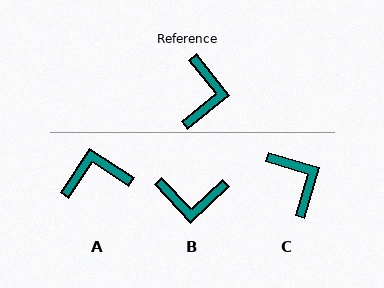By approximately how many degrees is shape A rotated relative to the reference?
Approximately 107 degrees counter-clockwise.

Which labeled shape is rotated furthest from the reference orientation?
A, about 107 degrees away.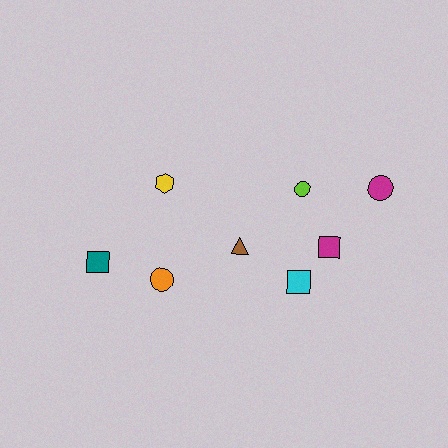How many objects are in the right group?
There are 5 objects.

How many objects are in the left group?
There are 3 objects.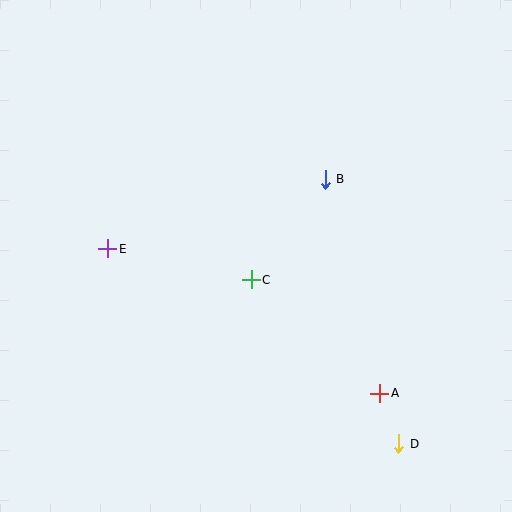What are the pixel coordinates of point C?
Point C is at (251, 280).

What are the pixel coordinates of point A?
Point A is at (380, 393).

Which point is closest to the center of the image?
Point C at (251, 280) is closest to the center.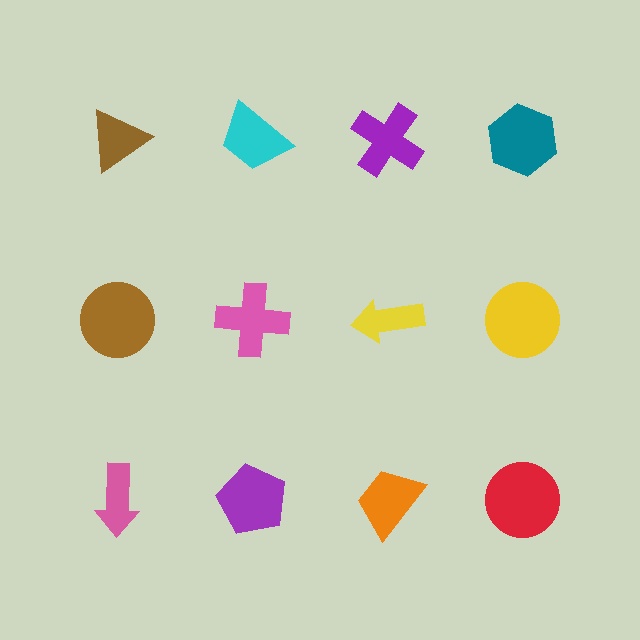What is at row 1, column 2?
A cyan trapezoid.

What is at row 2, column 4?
A yellow circle.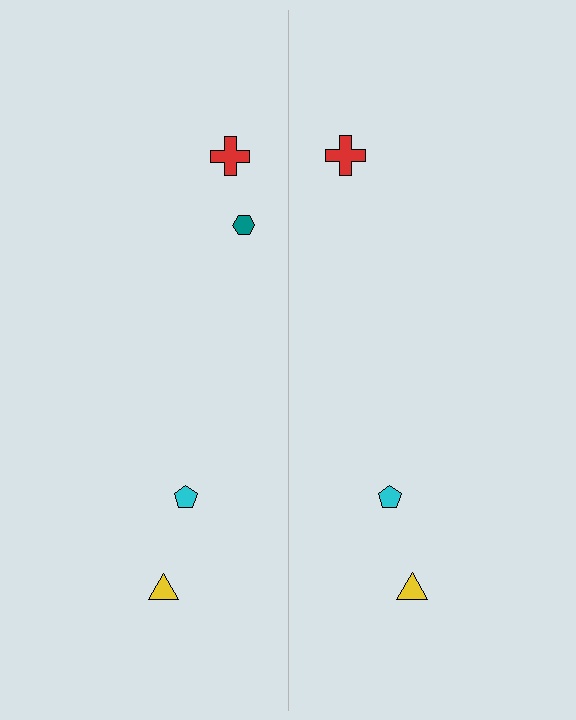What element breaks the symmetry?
A teal hexagon is missing from the right side.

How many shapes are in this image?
There are 7 shapes in this image.